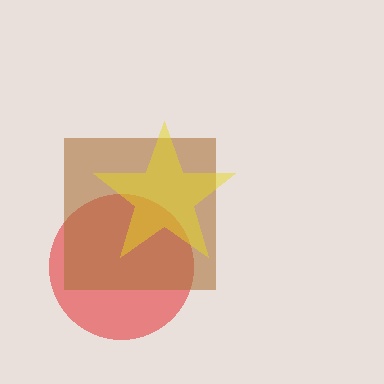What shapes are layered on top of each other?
The layered shapes are: a red circle, a brown square, a yellow star.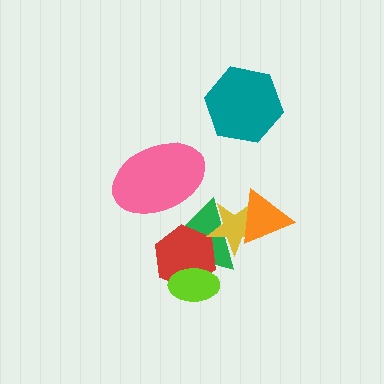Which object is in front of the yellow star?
The orange triangle is in front of the yellow star.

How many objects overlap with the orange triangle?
2 objects overlap with the orange triangle.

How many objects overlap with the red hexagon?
2 objects overlap with the red hexagon.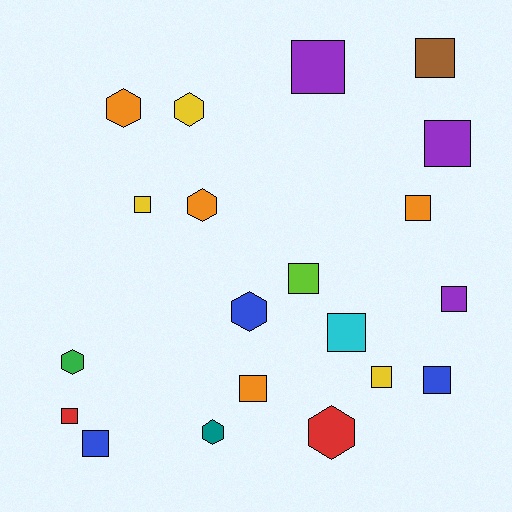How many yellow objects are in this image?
There are 3 yellow objects.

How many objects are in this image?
There are 20 objects.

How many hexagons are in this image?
There are 7 hexagons.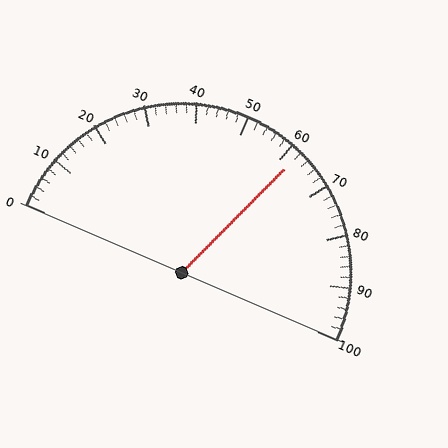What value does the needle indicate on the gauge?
The needle indicates approximately 62.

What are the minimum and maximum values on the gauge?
The gauge ranges from 0 to 100.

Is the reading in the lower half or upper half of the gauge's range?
The reading is in the upper half of the range (0 to 100).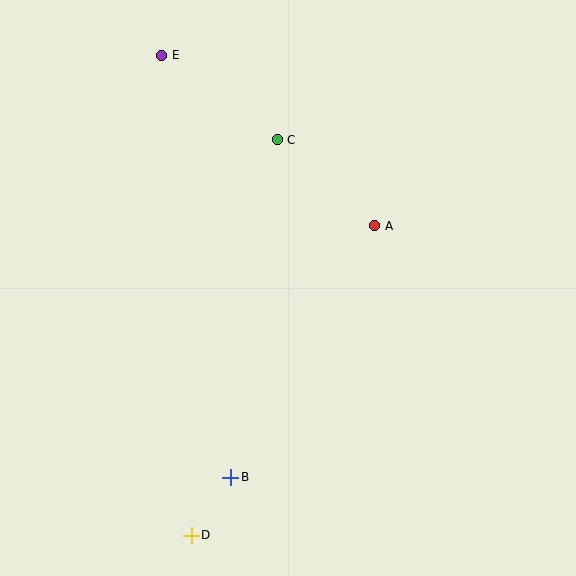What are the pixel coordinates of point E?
Point E is at (162, 55).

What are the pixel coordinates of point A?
Point A is at (375, 226).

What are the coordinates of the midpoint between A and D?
The midpoint between A and D is at (283, 381).